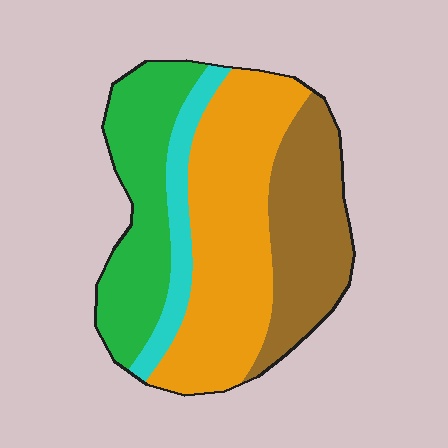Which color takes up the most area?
Orange, at roughly 40%.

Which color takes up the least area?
Cyan, at roughly 10%.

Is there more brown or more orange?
Orange.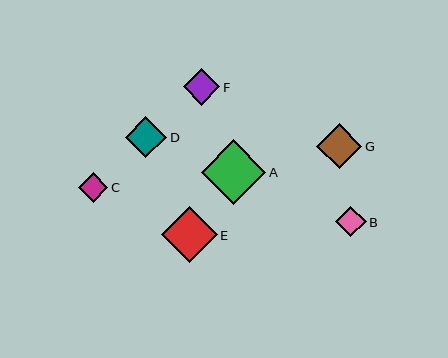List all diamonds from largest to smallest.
From largest to smallest: A, E, G, D, F, B, C.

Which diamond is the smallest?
Diamond C is the smallest with a size of approximately 29 pixels.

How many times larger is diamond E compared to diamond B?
Diamond E is approximately 1.8 times the size of diamond B.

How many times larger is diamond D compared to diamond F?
Diamond D is approximately 1.1 times the size of diamond F.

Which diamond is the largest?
Diamond A is the largest with a size of approximately 65 pixels.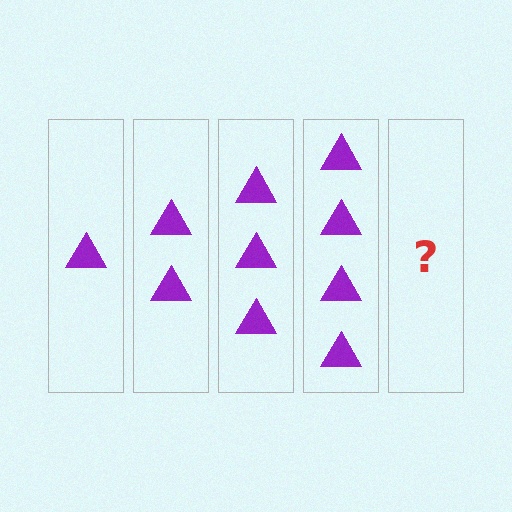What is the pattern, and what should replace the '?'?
The pattern is that each step adds one more triangle. The '?' should be 5 triangles.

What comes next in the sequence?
The next element should be 5 triangles.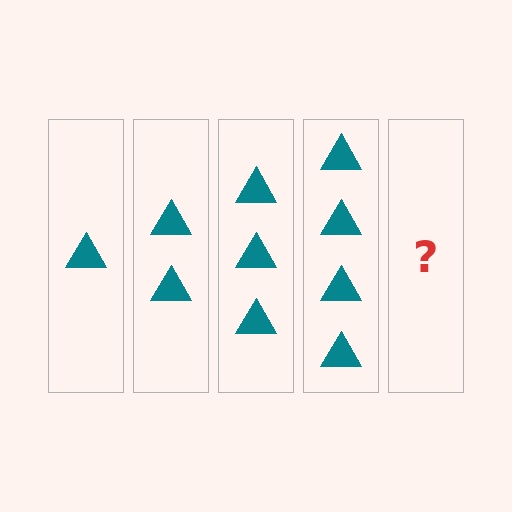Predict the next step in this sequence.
The next step is 5 triangles.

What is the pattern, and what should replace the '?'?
The pattern is that each step adds one more triangle. The '?' should be 5 triangles.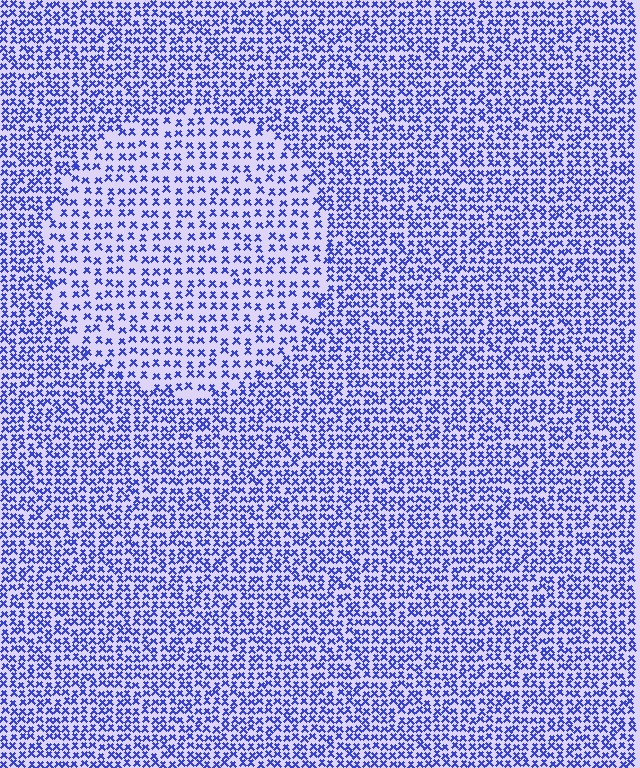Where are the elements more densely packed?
The elements are more densely packed outside the circle boundary.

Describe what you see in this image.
The image contains small blue elements arranged at two different densities. A circle-shaped region is visible where the elements are less densely packed than the surrounding area.